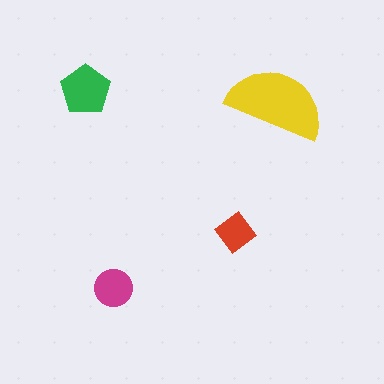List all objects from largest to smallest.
The yellow semicircle, the green pentagon, the magenta circle, the red diamond.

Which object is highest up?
The green pentagon is topmost.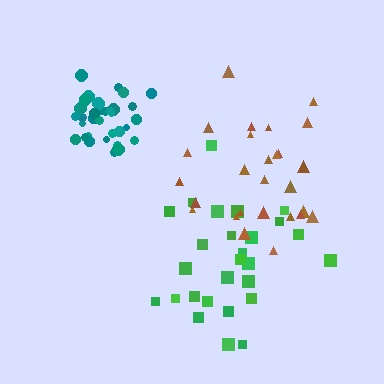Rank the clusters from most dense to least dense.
teal, brown, green.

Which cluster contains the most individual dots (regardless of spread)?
Teal (33).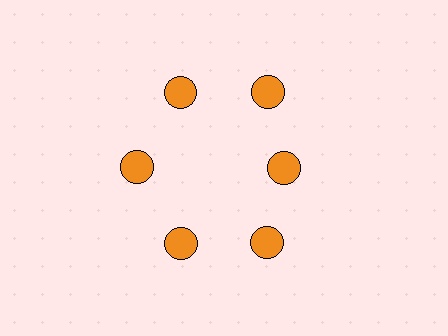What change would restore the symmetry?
The symmetry would be restored by moving it outward, back onto the ring so that all 6 circles sit at equal angles and equal distance from the center.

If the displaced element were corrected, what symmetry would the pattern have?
It would have 6-fold rotational symmetry — the pattern would map onto itself every 60 degrees.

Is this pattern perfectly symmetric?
No. The 6 orange circles are arranged in a ring, but one element near the 3 o'clock position is pulled inward toward the center, breaking the 6-fold rotational symmetry.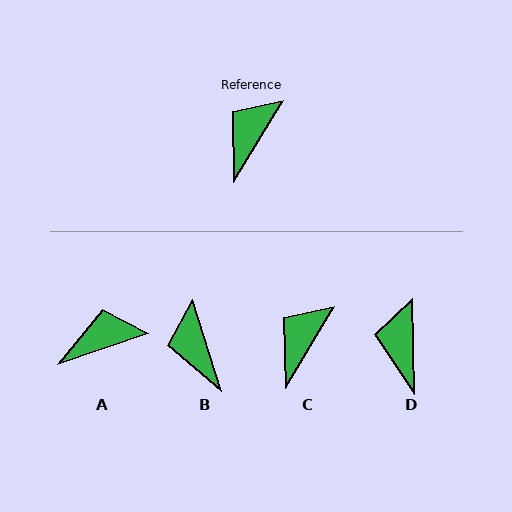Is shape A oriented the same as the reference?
No, it is off by about 40 degrees.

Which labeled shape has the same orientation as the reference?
C.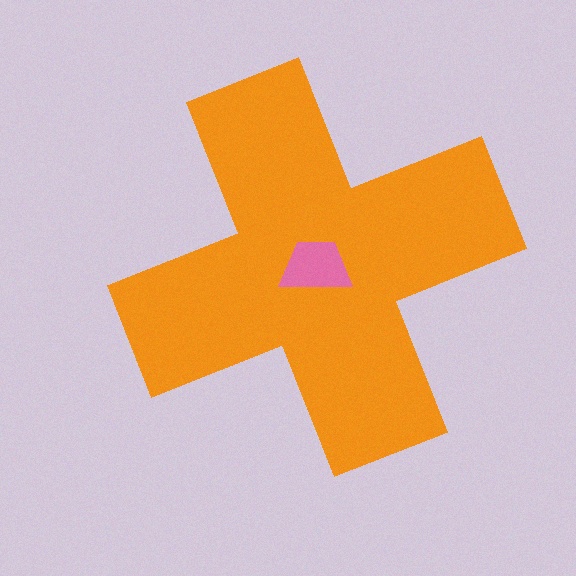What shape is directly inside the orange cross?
The pink trapezoid.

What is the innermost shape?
The pink trapezoid.